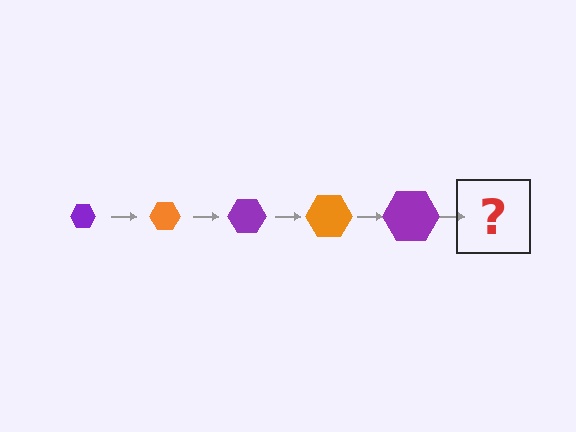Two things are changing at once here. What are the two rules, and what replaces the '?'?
The two rules are that the hexagon grows larger each step and the color cycles through purple and orange. The '?' should be an orange hexagon, larger than the previous one.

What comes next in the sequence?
The next element should be an orange hexagon, larger than the previous one.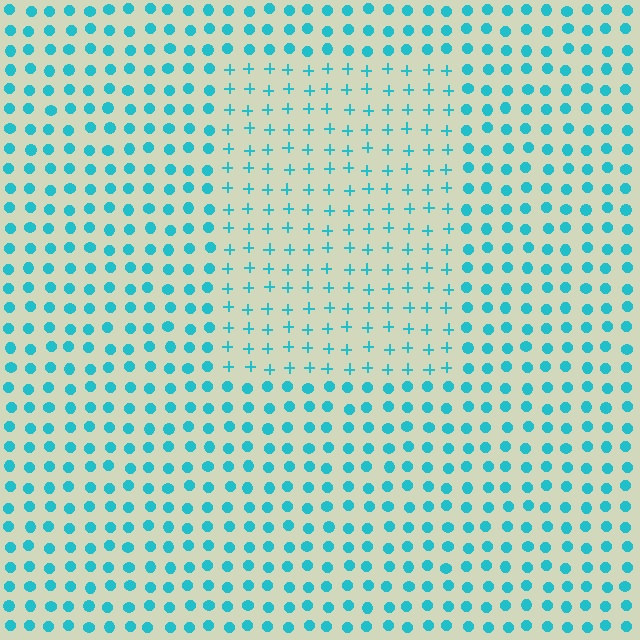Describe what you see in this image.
The image is filled with small cyan elements arranged in a uniform grid. A rectangle-shaped region contains plus signs, while the surrounding area contains circles. The boundary is defined purely by the change in element shape.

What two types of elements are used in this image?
The image uses plus signs inside the rectangle region and circles outside it.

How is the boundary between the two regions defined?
The boundary is defined by a change in element shape: plus signs inside vs. circles outside. All elements share the same color and spacing.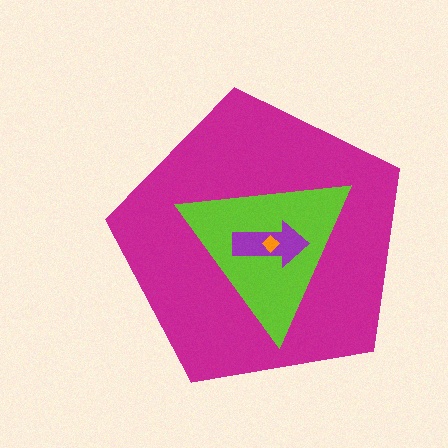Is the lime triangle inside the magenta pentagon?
Yes.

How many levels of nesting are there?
4.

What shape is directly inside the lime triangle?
The purple arrow.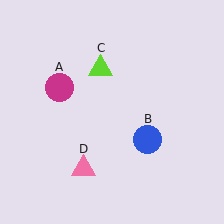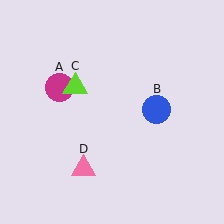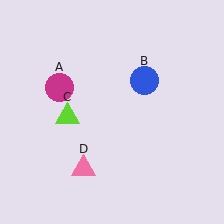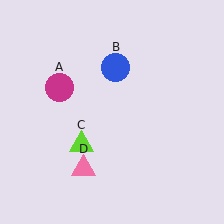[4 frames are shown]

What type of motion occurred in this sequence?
The blue circle (object B), lime triangle (object C) rotated counterclockwise around the center of the scene.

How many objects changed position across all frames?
2 objects changed position: blue circle (object B), lime triangle (object C).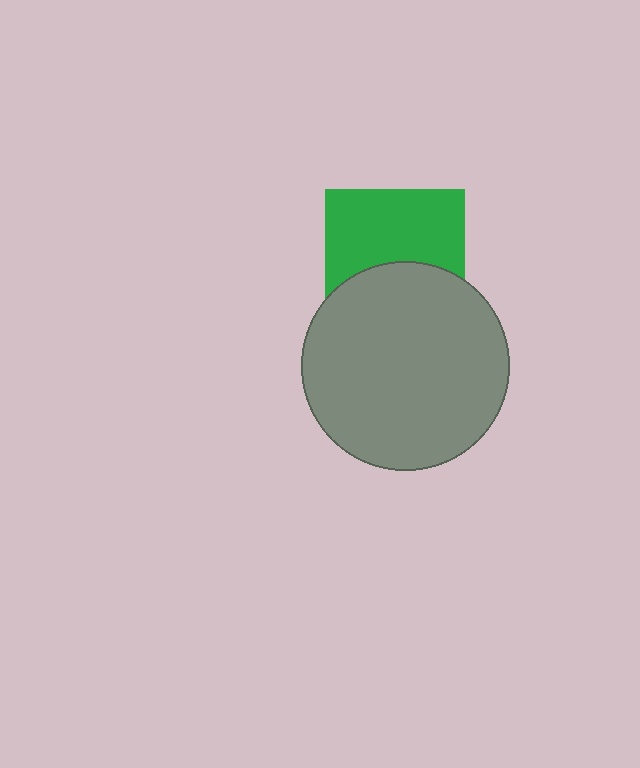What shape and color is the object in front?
The object in front is a gray circle.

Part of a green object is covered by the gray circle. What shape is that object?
It is a square.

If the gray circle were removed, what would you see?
You would see the complete green square.